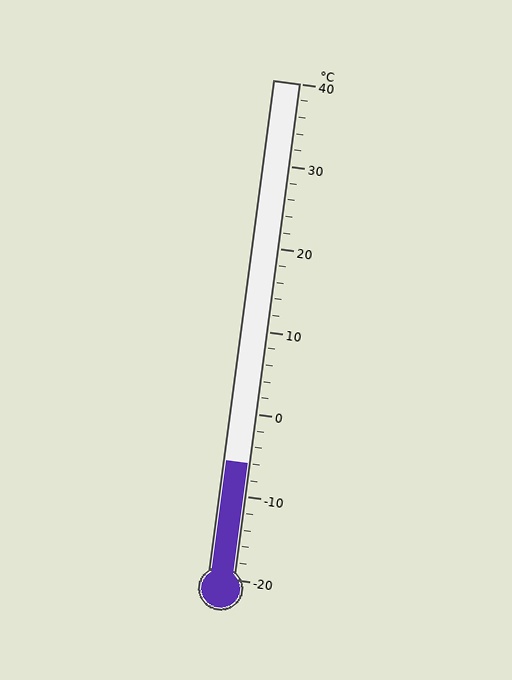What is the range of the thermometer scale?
The thermometer scale ranges from -20°C to 40°C.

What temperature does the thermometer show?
The thermometer shows approximately -6°C.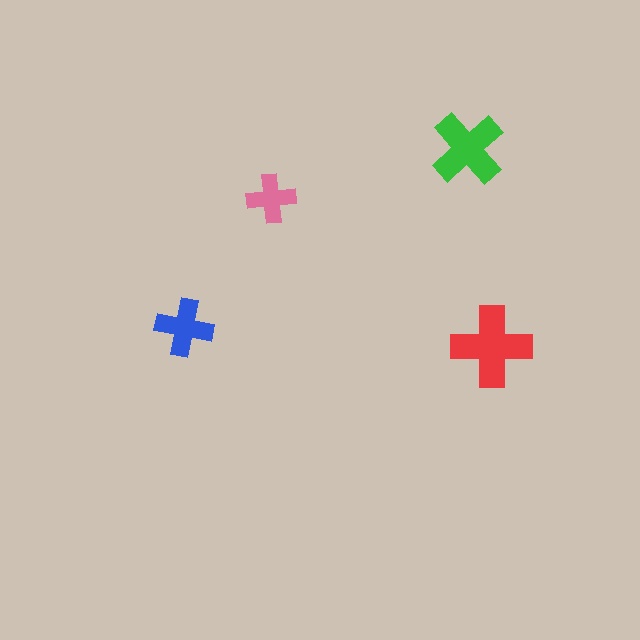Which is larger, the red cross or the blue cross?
The red one.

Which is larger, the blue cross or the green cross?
The green one.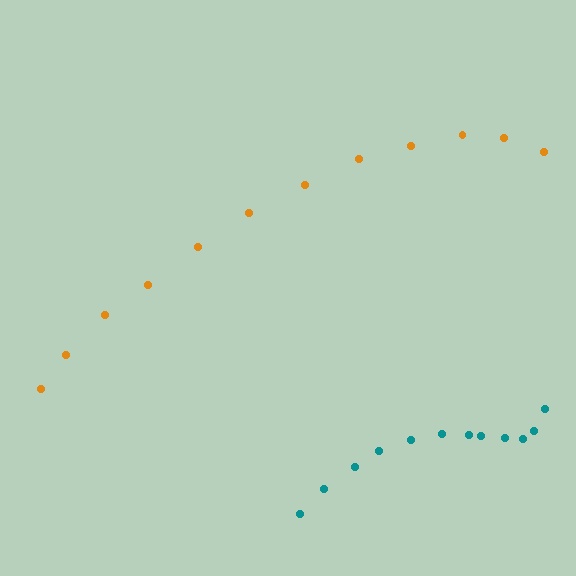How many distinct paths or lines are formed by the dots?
There are 2 distinct paths.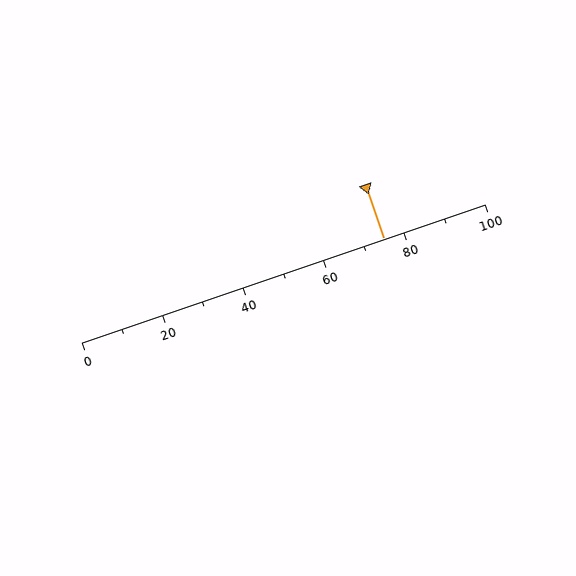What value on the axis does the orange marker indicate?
The marker indicates approximately 75.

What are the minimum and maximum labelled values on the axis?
The axis runs from 0 to 100.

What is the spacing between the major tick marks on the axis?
The major ticks are spaced 20 apart.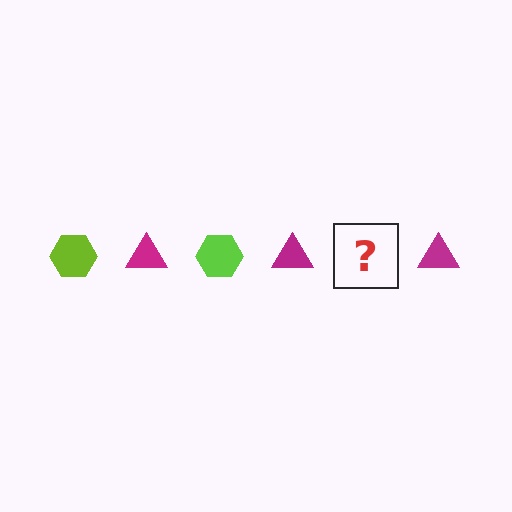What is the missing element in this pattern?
The missing element is a lime hexagon.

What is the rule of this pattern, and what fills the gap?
The rule is that the pattern alternates between lime hexagon and magenta triangle. The gap should be filled with a lime hexagon.